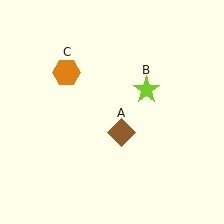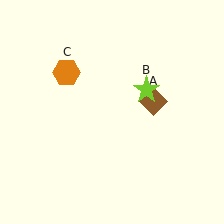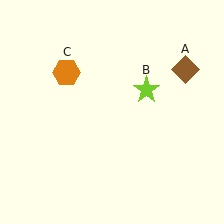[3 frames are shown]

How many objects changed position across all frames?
1 object changed position: brown diamond (object A).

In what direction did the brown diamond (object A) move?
The brown diamond (object A) moved up and to the right.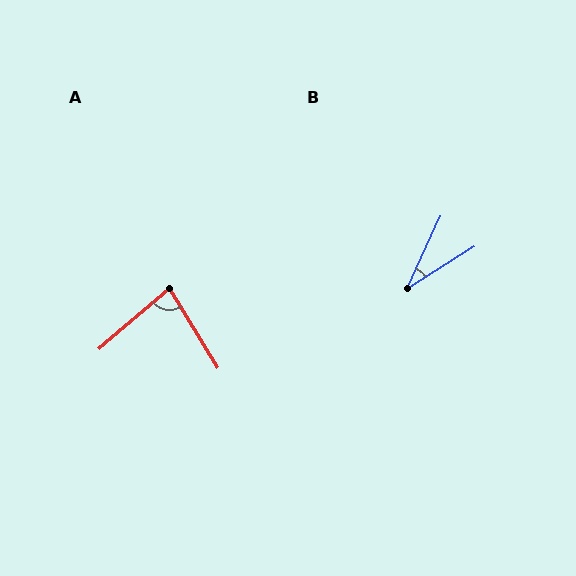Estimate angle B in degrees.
Approximately 33 degrees.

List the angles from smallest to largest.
B (33°), A (81°).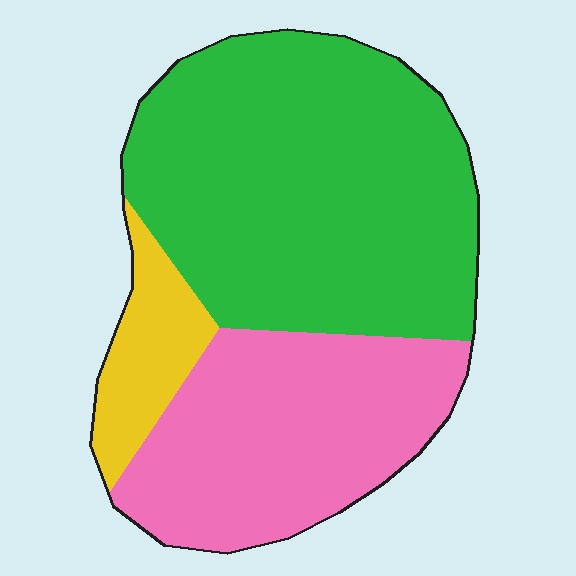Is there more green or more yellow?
Green.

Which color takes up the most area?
Green, at roughly 55%.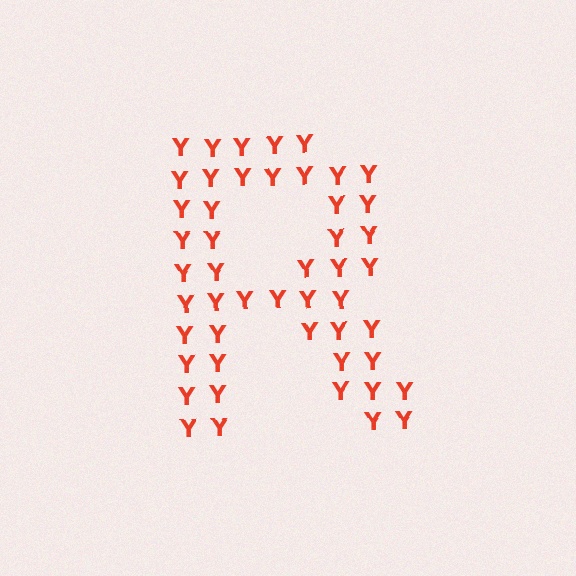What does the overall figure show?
The overall figure shows the letter R.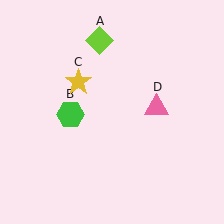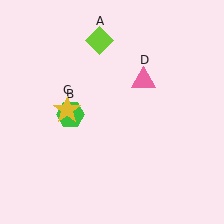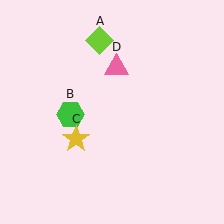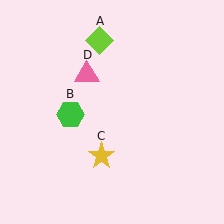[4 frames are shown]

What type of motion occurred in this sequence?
The yellow star (object C), pink triangle (object D) rotated counterclockwise around the center of the scene.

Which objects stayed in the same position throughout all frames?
Lime diamond (object A) and green hexagon (object B) remained stationary.